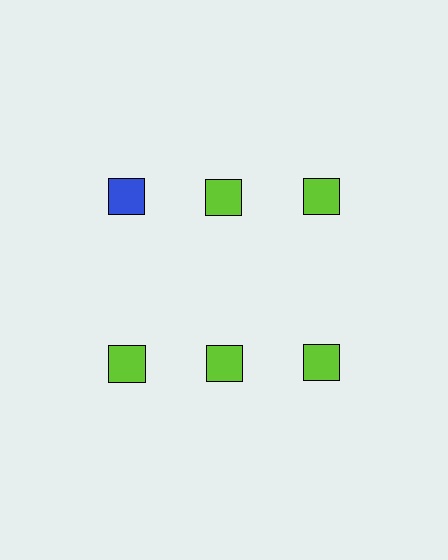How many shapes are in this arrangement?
There are 6 shapes arranged in a grid pattern.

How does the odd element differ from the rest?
It has a different color: blue instead of lime.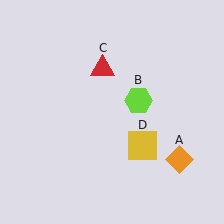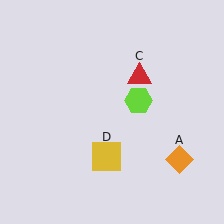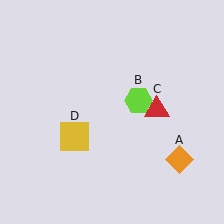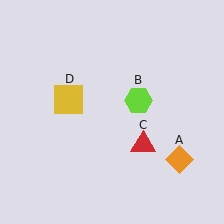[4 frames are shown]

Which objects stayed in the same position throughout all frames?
Orange diamond (object A) and lime hexagon (object B) remained stationary.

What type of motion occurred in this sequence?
The red triangle (object C), yellow square (object D) rotated clockwise around the center of the scene.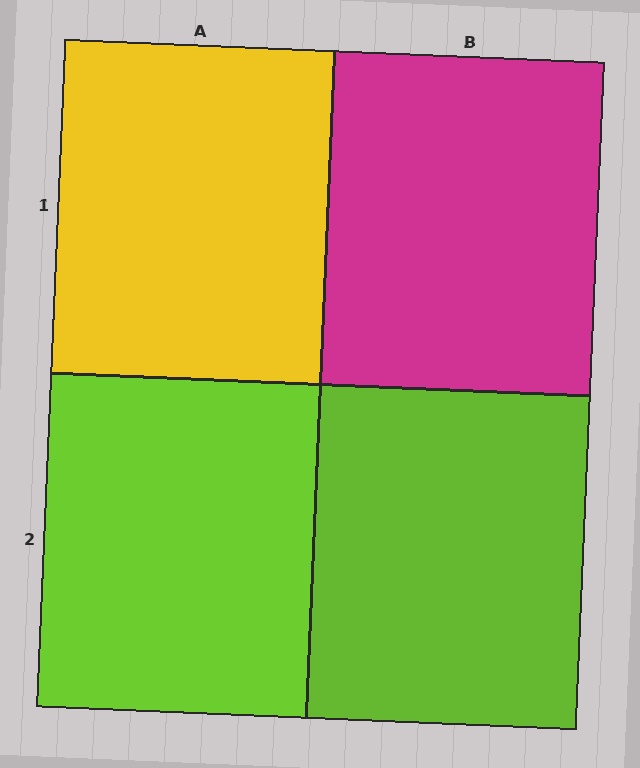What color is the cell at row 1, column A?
Yellow.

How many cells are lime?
2 cells are lime.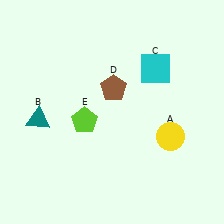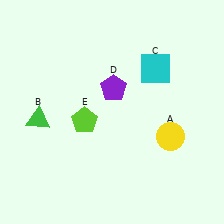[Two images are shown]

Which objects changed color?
B changed from teal to green. D changed from brown to purple.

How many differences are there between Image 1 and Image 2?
There are 2 differences between the two images.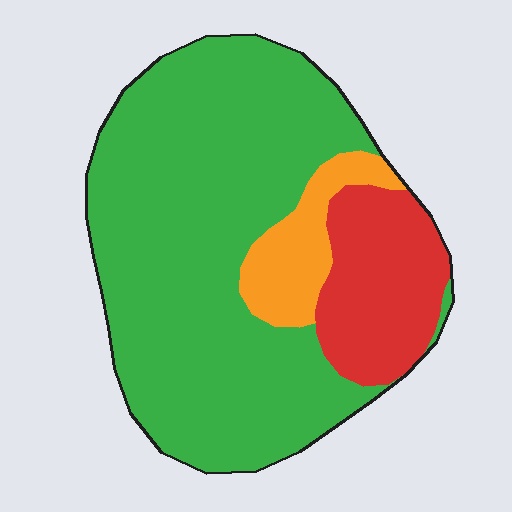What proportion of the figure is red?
Red takes up about one sixth (1/6) of the figure.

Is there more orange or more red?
Red.